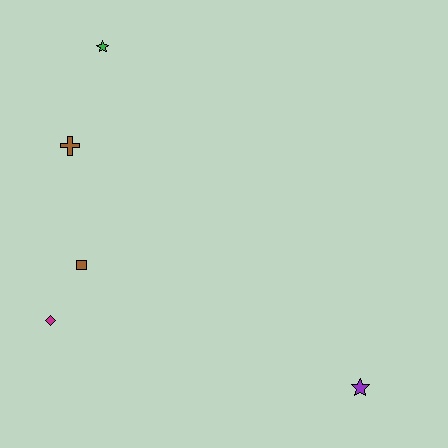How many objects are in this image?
There are 5 objects.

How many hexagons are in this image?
There are no hexagons.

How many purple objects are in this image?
There is 1 purple object.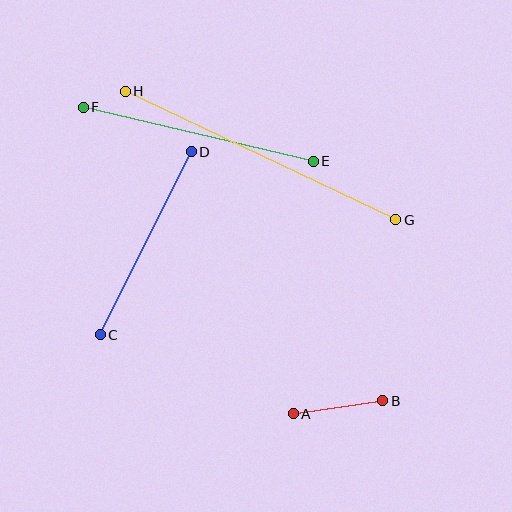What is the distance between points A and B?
The distance is approximately 91 pixels.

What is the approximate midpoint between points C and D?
The midpoint is at approximately (146, 243) pixels.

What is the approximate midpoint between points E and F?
The midpoint is at approximately (198, 134) pixels.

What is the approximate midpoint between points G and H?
The midpoint is at approximately (260, 156) pixels.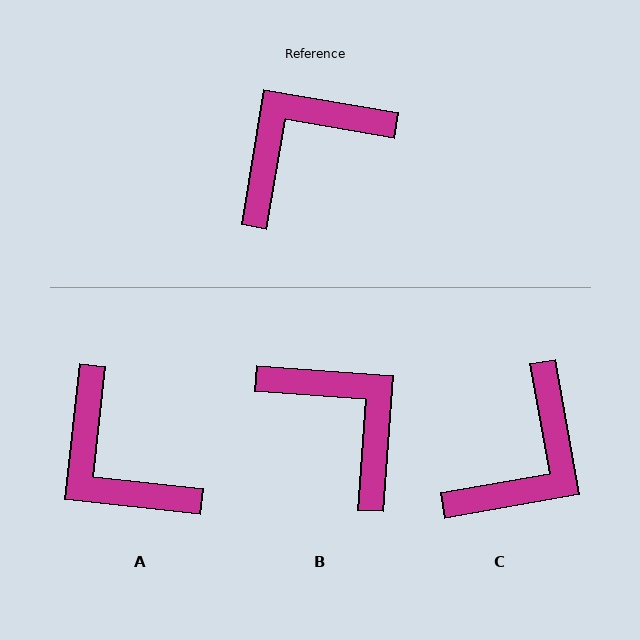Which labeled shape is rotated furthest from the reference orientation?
C, about 160 degrees away.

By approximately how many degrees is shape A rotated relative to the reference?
Approximately 93 degrees counter-clockwise.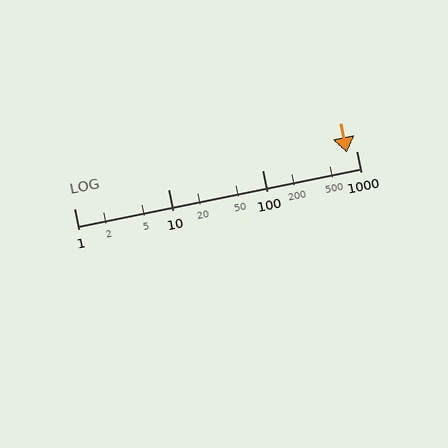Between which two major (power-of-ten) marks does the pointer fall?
The pointer is between 100 and 1000.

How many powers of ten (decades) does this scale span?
The scale spans 3 decades, from 1 to 1000.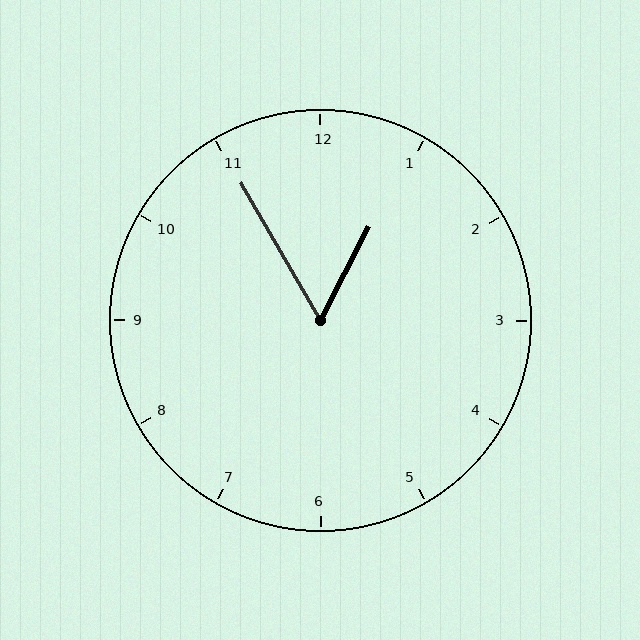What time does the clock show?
12:55.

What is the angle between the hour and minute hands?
Approximately 58 degrees.